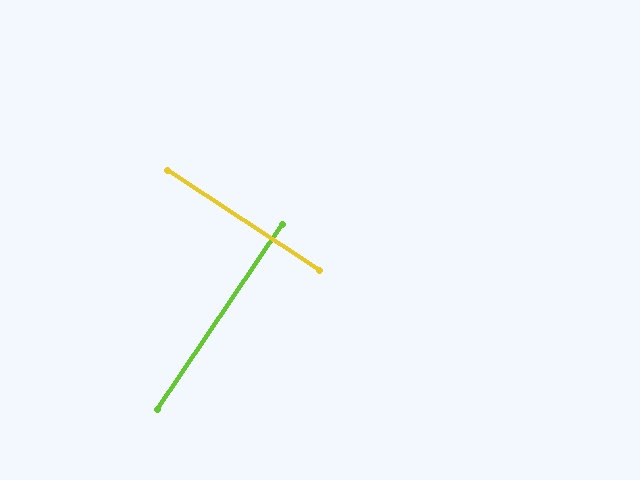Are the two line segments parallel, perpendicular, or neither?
Perpendicular — they meet at approximately 89°.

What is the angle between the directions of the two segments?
Approximately 89 degrees.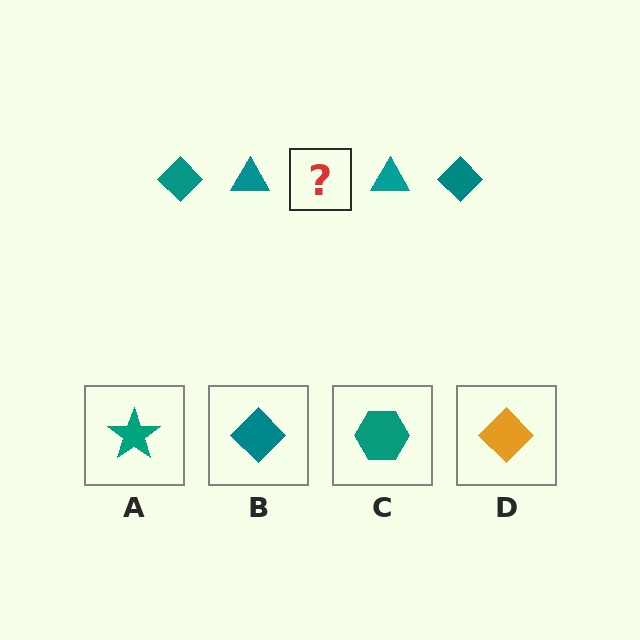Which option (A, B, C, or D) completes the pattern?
B.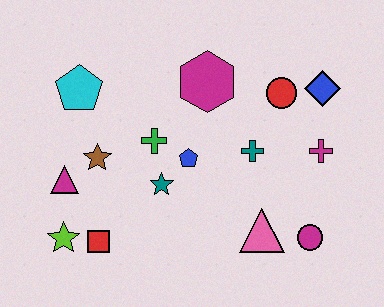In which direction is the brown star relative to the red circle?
The brown star is to the left of the red circle.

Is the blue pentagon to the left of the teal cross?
Yes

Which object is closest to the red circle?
The blue diamond is closest to the red circle.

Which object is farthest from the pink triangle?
The cyan pentagon is farthest from the pink triangle.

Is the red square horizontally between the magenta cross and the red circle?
No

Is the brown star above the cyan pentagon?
No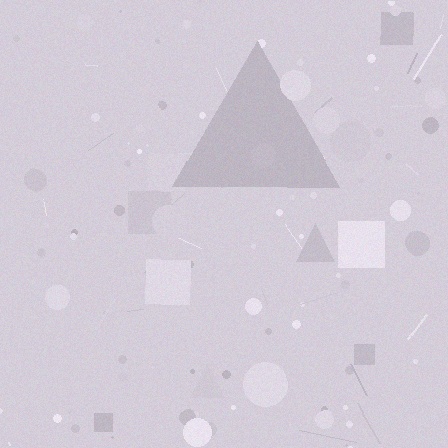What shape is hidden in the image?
A triangle is hidden in the image.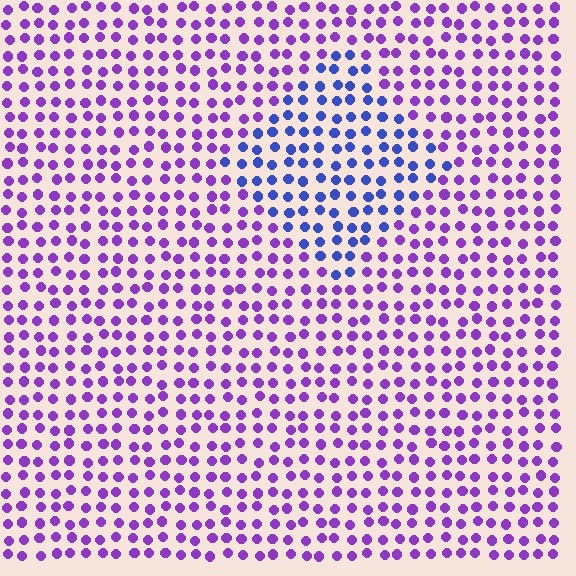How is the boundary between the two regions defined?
The boundary is defined purely by a slight shift in hue (about 46 degrees). Spacing, size, and orientation are identical on both sides.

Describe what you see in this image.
The image is filled with small purple elements in a uniform arrangement. A diamond-shaped region is visible where the elements are tinted to a slightly different hue, forming a subtle color boundary.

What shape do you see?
I see a diamond.